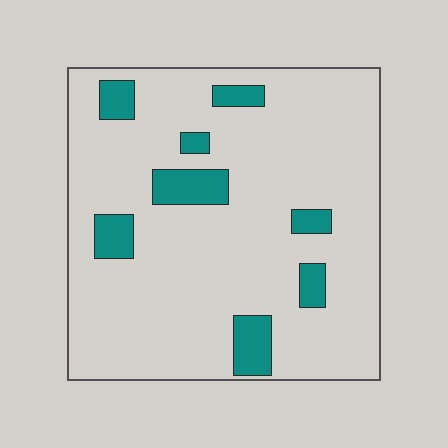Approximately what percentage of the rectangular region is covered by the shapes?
Approximately 15%.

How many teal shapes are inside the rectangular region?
8.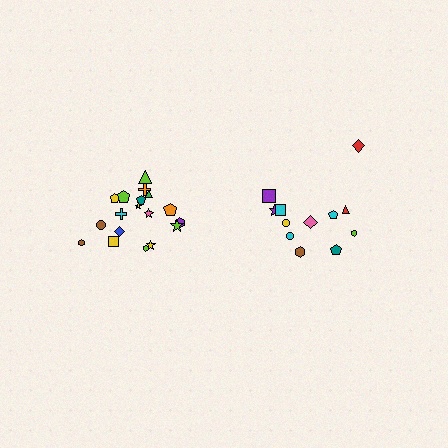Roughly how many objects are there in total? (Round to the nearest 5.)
Roughly 30 objects in total.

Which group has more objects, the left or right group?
The left group.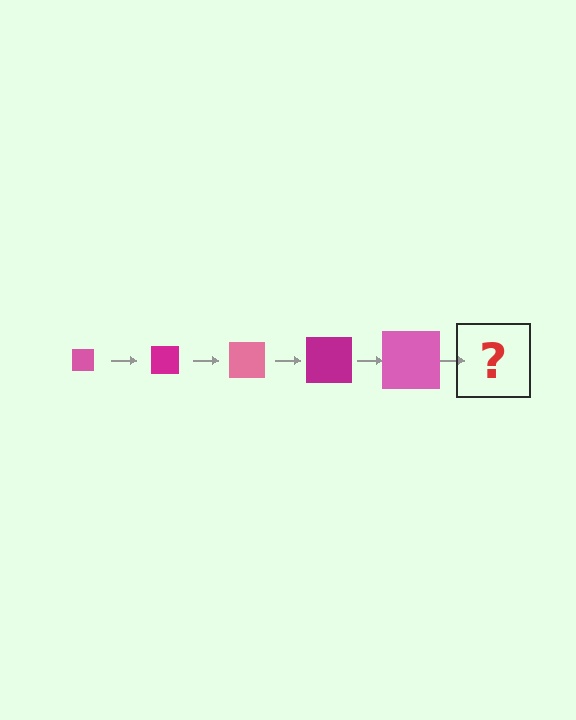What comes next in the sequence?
The next element should be a magenta square, larger than the previous one.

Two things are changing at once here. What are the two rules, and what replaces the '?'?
The two rules are that the square grows larger each step and the color cycles through pink and magenta. The '?' should be a magenta square, larger than the previous one.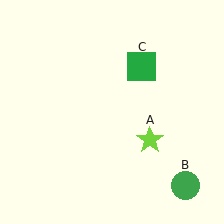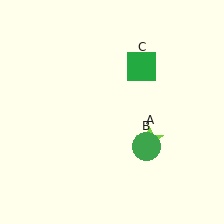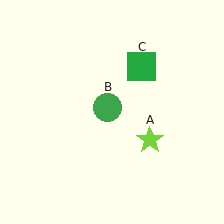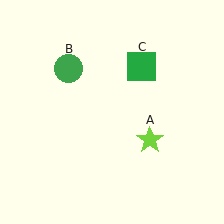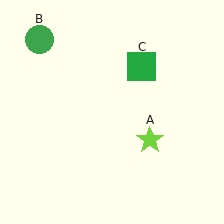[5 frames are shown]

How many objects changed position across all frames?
1 object changed position: green circle (object B).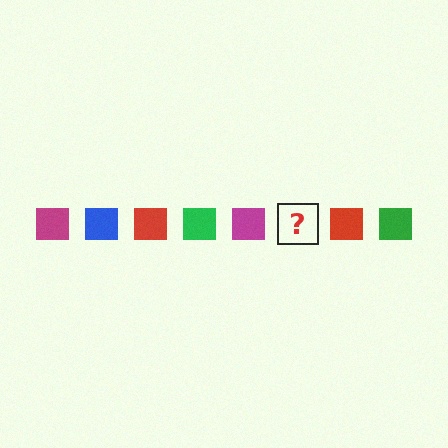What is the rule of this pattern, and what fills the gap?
The rule is that the pattern cycles through magenta, blue, red, green squares. The gap should be filled with a blue square.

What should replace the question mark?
The question mark should be replaced with a blue square.